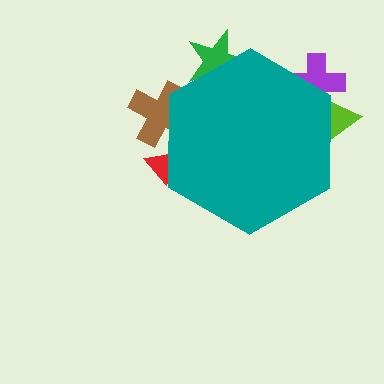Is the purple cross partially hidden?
Yes, the purple cross is partially hidden behind the teal hexagon.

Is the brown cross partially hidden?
Yes, the brown cross is partially hidden behind the teal hexagon.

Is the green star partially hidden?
Yes, the green star is partially hidden behind the teal hexagon.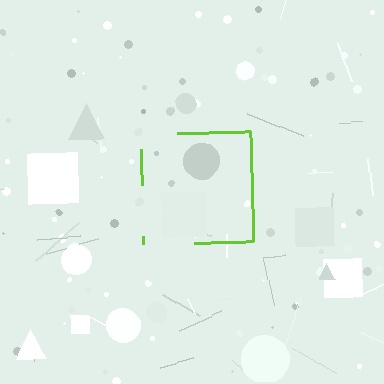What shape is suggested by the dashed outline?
The dashed outline suggests a square.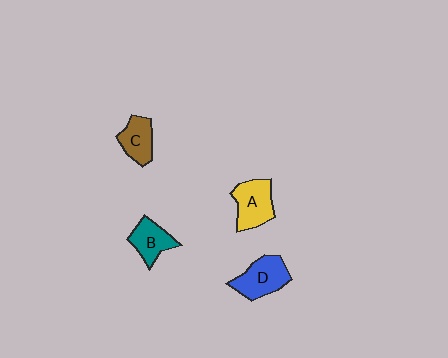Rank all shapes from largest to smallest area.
From largest to smallest: A (yellow), D (blue), B (teal), C (brown).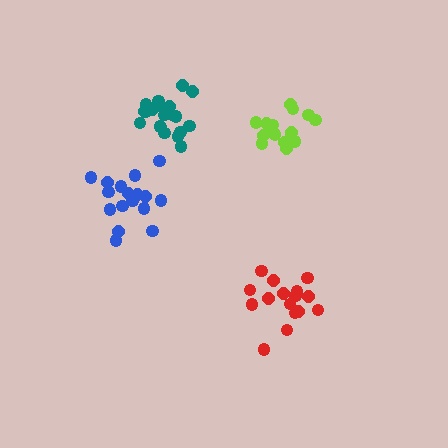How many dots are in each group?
Group 1: 16 dots, Group 2: 17 dots, Group 3: 20 dots, Group 4: 16 dots (69 total).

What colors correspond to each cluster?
The clusters are colored: red, blue, teal, lime.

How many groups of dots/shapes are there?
There are 4 groups.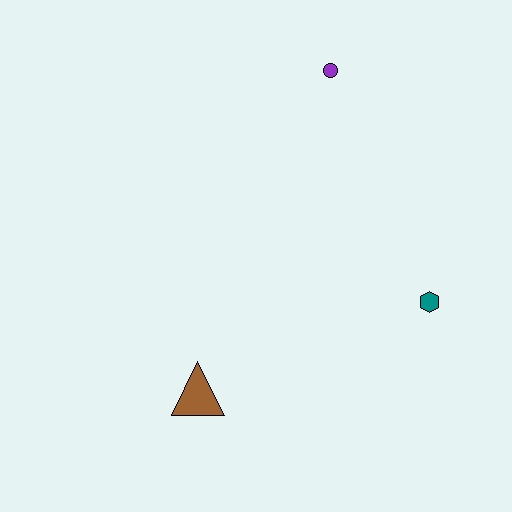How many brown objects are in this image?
There is 1 brown object.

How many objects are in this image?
There are 3 objects.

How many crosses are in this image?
There are no crosses.